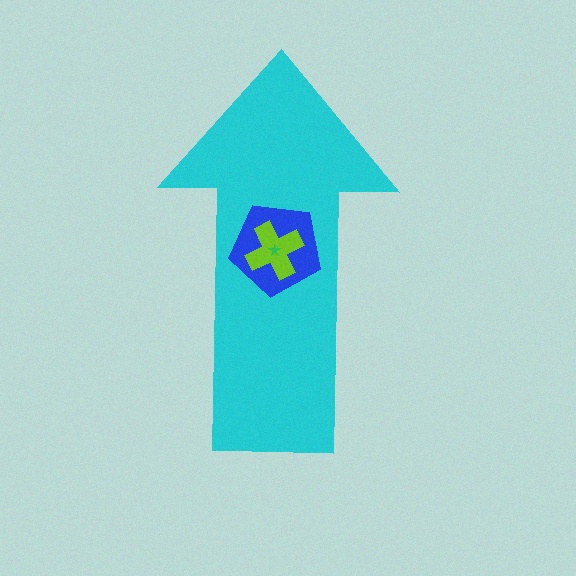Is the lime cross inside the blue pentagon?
Yes.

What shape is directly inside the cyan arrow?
The blue pentagon.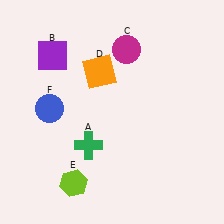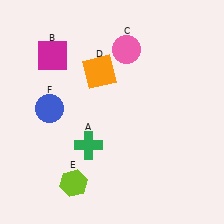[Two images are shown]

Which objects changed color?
B changed from purple to magenta. C changed from magenta to pink.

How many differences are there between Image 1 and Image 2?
There are 2 differences between the two images.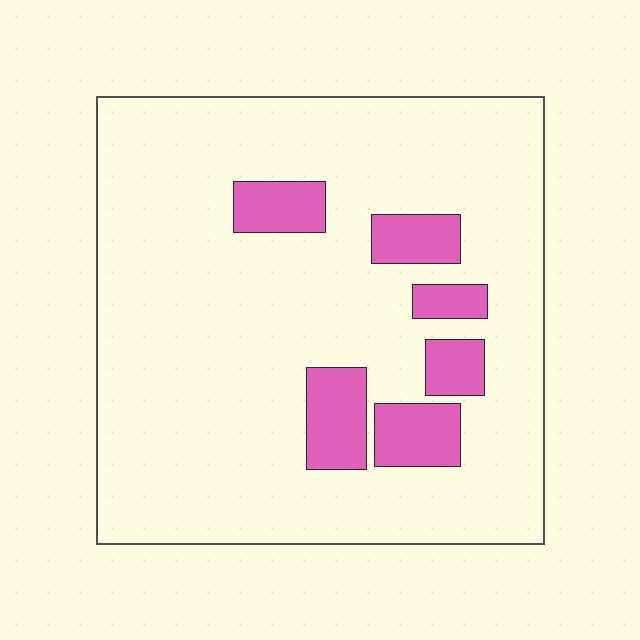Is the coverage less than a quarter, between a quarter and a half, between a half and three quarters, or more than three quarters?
Less than a quarter.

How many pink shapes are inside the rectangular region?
6.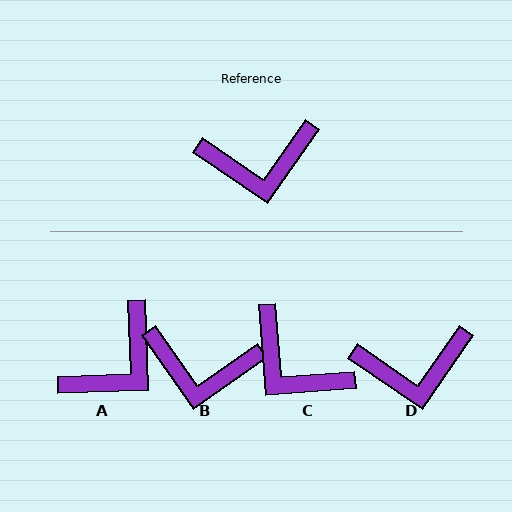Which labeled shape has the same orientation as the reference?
D.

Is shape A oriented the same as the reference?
No, it is off by about 37 degrees.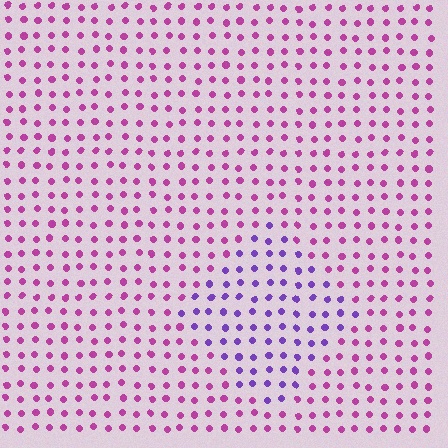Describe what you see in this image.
The image is filled with small magenta elements in a uniform arrangement. A diamond-shaped region is visible where the elements are tinted to a slightly different hue, forming a subtle color boundary.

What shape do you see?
I see a diamond.